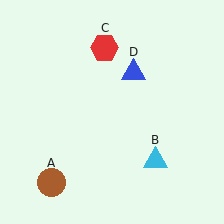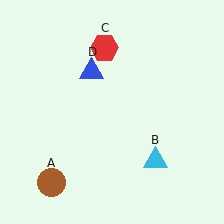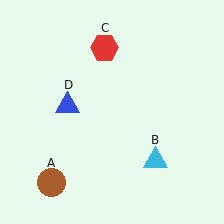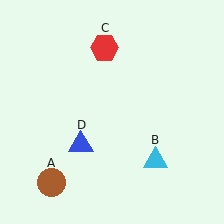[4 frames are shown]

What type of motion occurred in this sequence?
The blue triangle (object D) rotated counterclockwise around the center of the scene.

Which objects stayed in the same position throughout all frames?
Brown circle (object A) and cyan triangle (object B) and red hexagon (object C) remained stationary.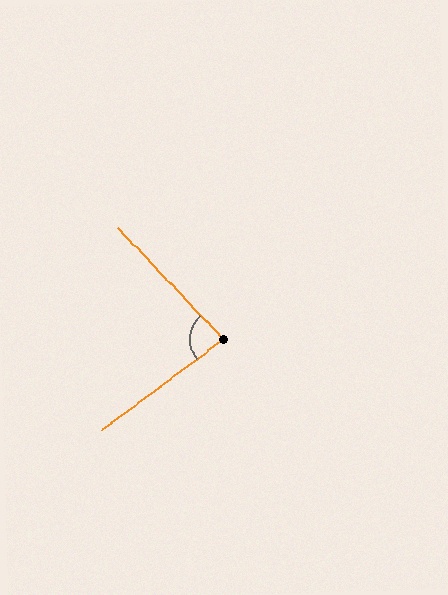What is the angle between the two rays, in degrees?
Approximately 83 degrees.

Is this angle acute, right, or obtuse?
It is acute.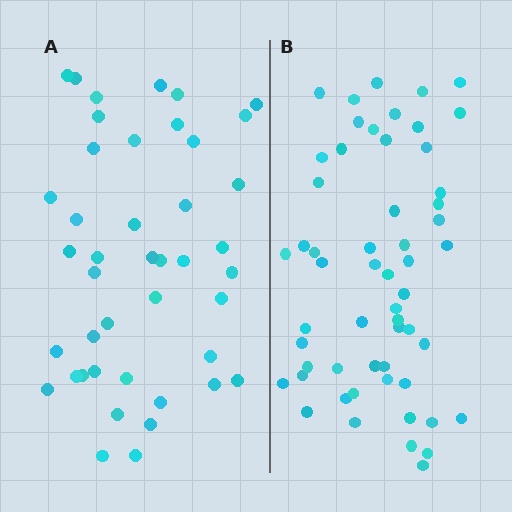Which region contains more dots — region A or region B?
Region B (the right region) has more dots.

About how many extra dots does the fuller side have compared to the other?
Region B has approximately 15 more dots than region A.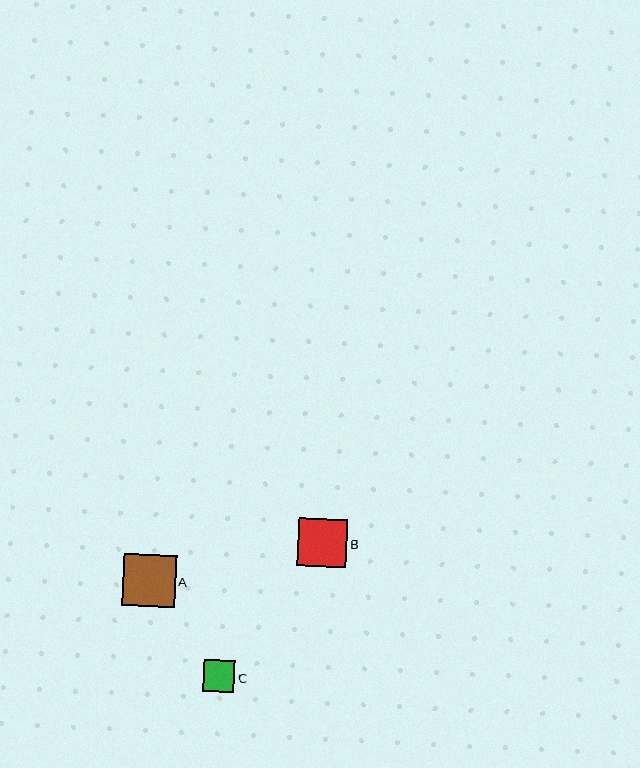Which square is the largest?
Square A is the largest with a size of approximately 53 pixels.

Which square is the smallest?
Square C is the smallest with a size of approximately 31 pixels.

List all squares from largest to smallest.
From largest to smallest: A, B, C.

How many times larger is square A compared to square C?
Square A is approximately 1.7 times the size of square C.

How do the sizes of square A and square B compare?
Square A and square B are approximately the same size.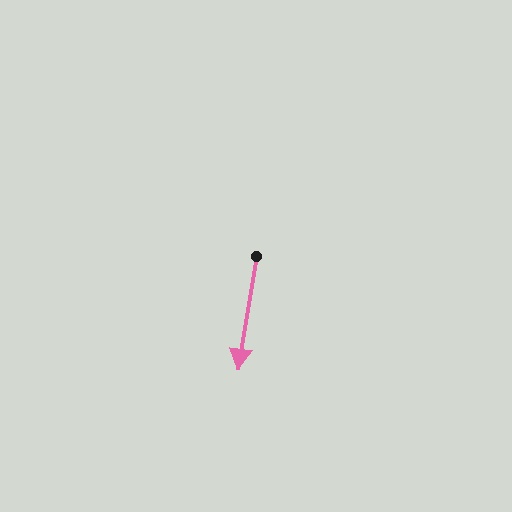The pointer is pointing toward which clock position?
Roughly 6 o'clock.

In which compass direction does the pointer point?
South.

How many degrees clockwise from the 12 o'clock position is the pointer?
Approximately 189 degrees.